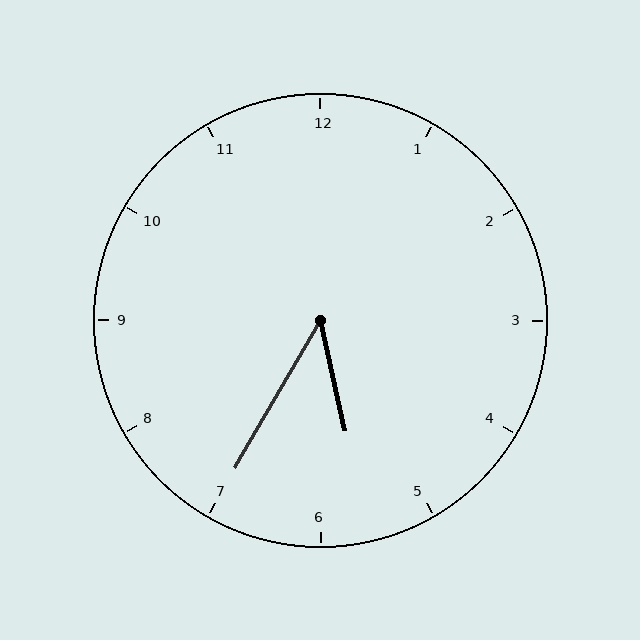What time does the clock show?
5:35.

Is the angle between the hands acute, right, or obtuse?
It is acute.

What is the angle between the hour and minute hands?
Approximately 42 degrees.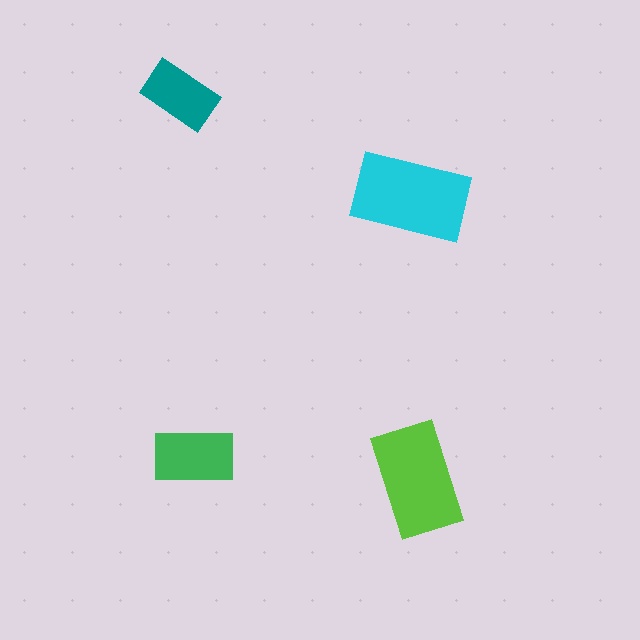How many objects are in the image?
There are 4 objects in the image.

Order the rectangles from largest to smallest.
the cyan one, the lime one, the green one, the teal one.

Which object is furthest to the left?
The teal rectangle is leftmost.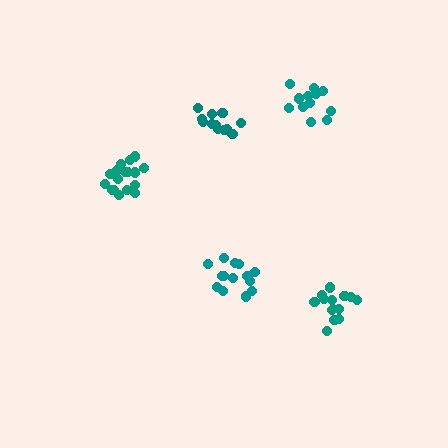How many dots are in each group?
Group 1: 13 dots, Group 2: 12 dots, Group 3: 17 dots, Group 4: 14 dots, Group 5: 15 dots (71 total).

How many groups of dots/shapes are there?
There are 5 groups.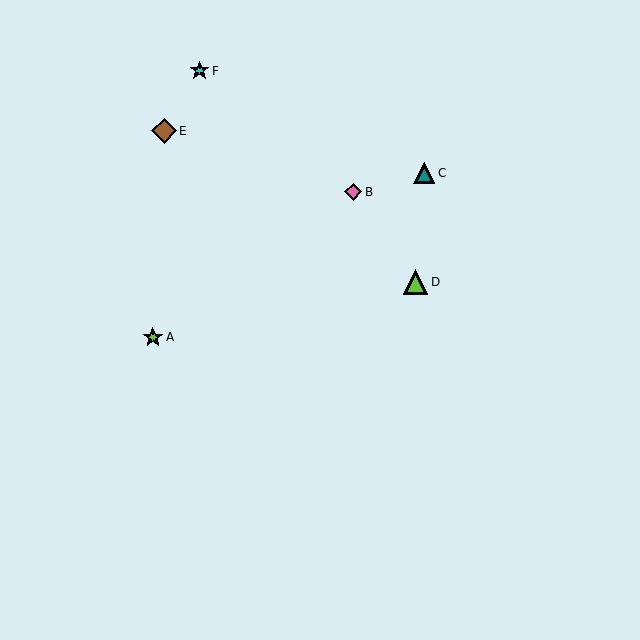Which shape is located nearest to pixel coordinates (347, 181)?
The pink diamond (labeled B) at (353, 192) is nearest to that location.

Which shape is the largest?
The lime triangle (labeled D) is the largest.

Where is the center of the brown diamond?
The center of the brown diamond is at (164, 131).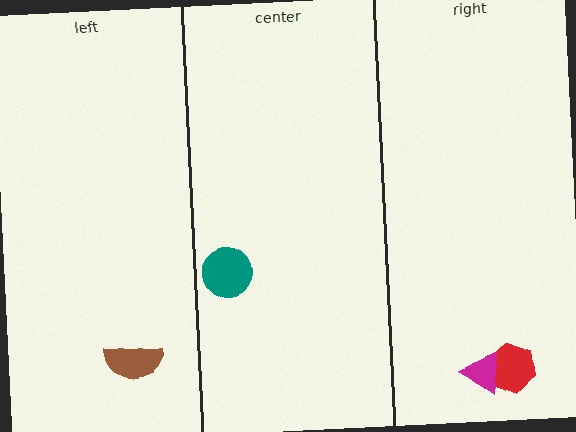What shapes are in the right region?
The red hexagon, the magenta triangle.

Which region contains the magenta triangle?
The right region.